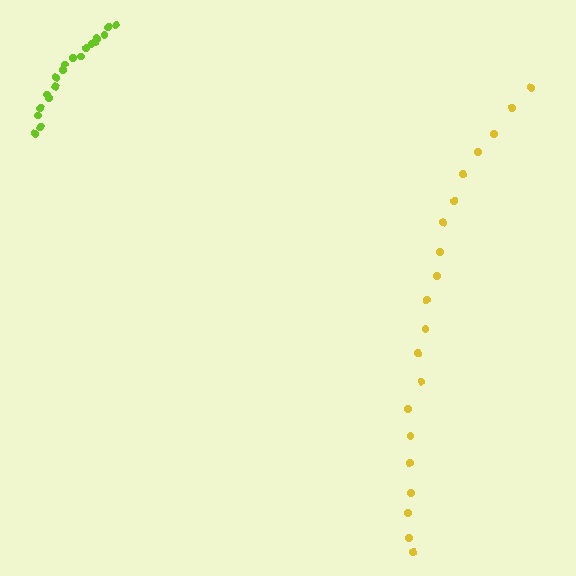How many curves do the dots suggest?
There are 2 distinct paths.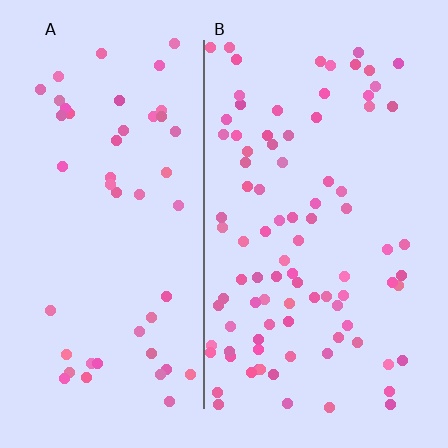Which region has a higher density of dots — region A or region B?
B (the right).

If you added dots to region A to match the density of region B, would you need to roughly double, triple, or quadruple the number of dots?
Approximately double.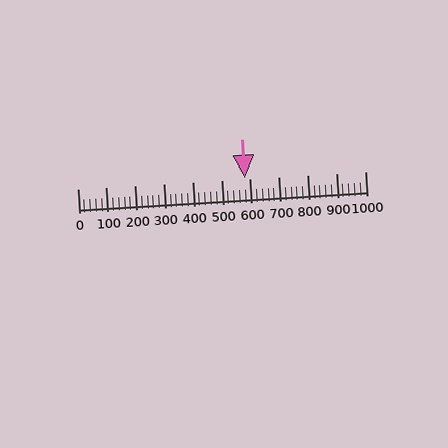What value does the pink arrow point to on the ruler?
The pink arrow points to approximately 580.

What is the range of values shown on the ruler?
The ruler shows values from 0 to 1000.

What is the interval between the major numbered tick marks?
The major tick marks are spaced 100 units apart.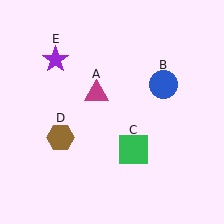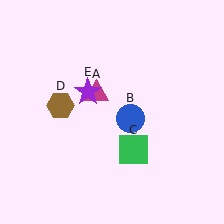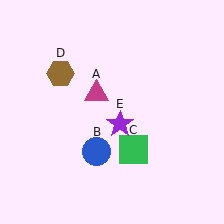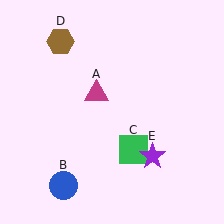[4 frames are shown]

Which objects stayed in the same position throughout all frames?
Magenta triangle (object A) and green square (object C) remained stationary.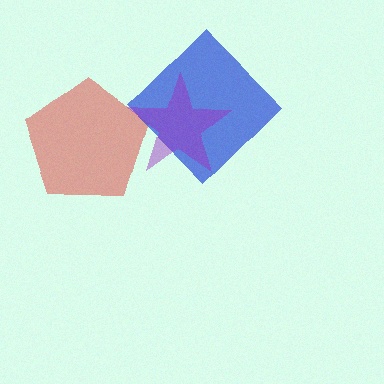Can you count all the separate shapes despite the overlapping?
Yes, there are 3 separate shapes.